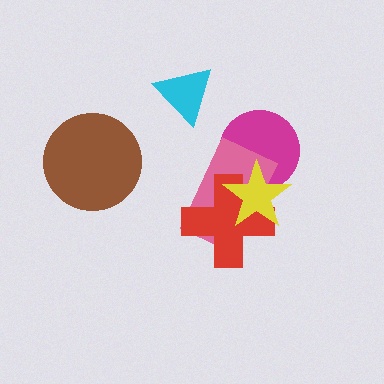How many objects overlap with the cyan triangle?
0 objects overlap with the cyan triangle.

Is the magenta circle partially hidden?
Yes, it is partially covered by another shape.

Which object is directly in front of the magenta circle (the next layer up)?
The pink rectangle is directly in front of the magenta circle.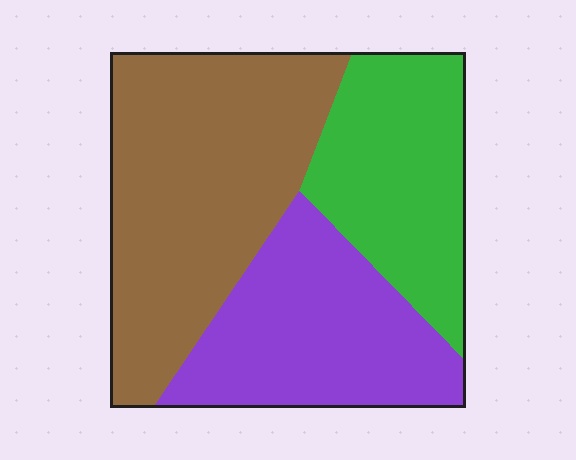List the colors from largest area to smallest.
From largest to smallest: brown, purple, green.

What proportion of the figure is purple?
Purple takes up about one third (1/3) of the figure.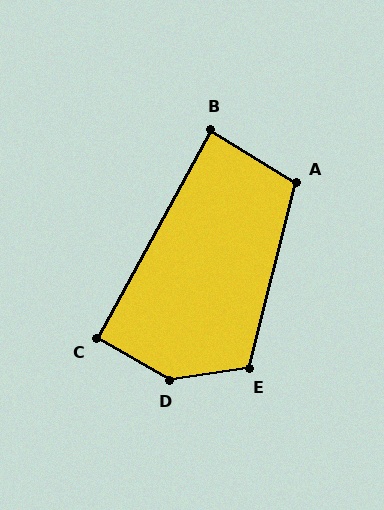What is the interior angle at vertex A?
Approximately 108 degrees (obtuse).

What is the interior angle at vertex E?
Approximately 112 degrees (obtuse).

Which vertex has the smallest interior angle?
B, at approximately 87 degrees.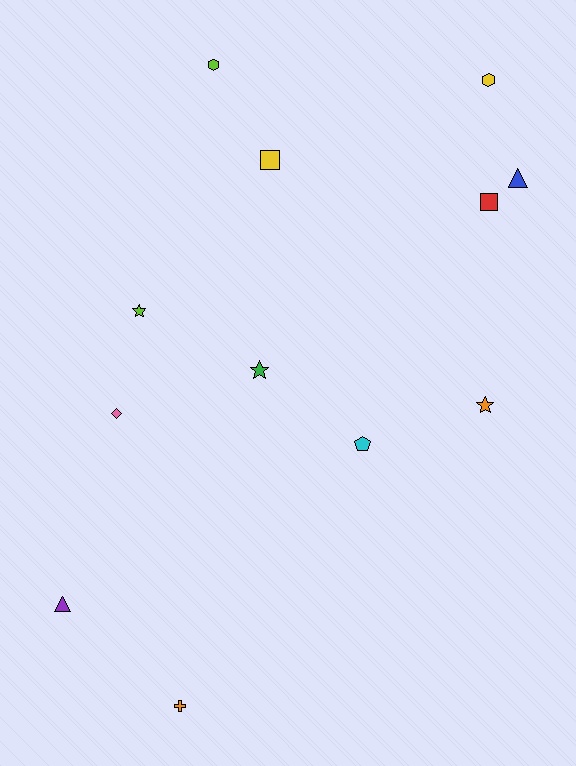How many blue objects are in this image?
There is 1 blue object.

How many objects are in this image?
There are 12 objects.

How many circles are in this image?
There are no circles.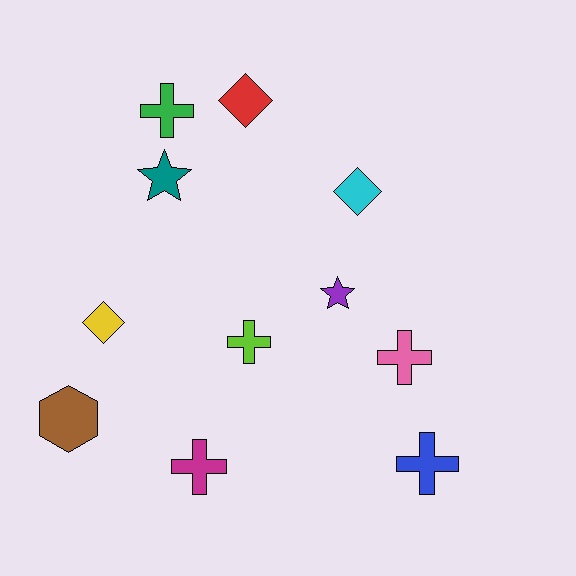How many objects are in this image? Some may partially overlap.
There are 11 objects.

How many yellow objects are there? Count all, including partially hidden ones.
There is 1 yellow object.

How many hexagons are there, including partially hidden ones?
There is 1 hexagon.